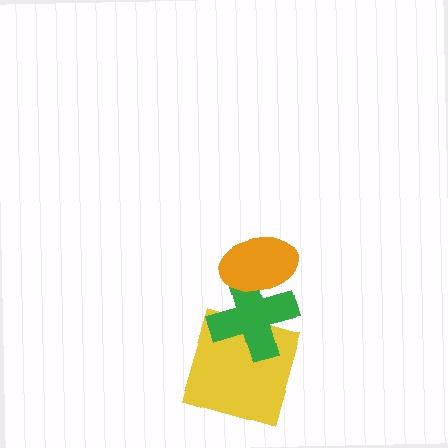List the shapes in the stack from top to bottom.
From top to bottom: the orange ellipse, the green cross, the yellow square.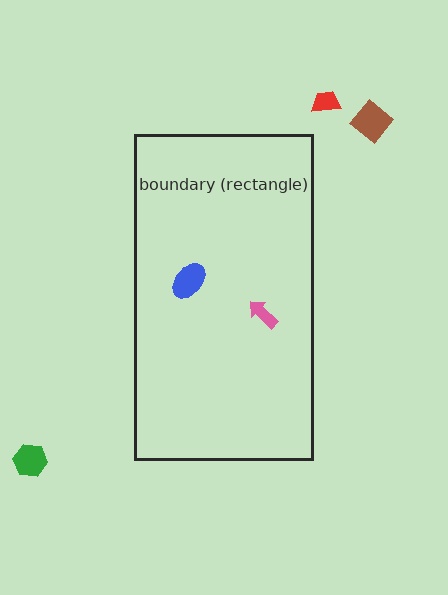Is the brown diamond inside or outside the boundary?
Outside.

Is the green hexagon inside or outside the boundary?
Outside.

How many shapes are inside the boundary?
2 inside, 3 outside.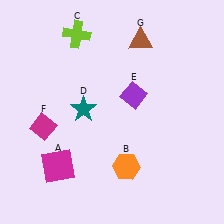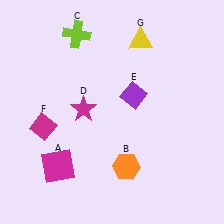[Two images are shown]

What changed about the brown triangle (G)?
In Image 1, G is brown. In Image 2, it changed to yellow.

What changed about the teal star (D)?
In Image 1, D is teal. In Image 2, it changed to magenta.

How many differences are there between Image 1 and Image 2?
There are 2 differences between the two images.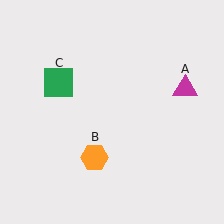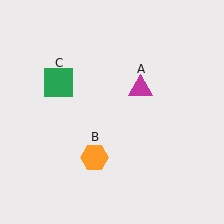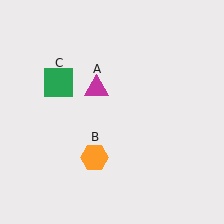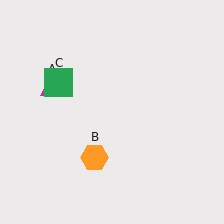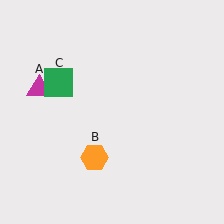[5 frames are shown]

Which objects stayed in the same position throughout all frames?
Orange hexagon (object B) and green square (object C) remained stationary.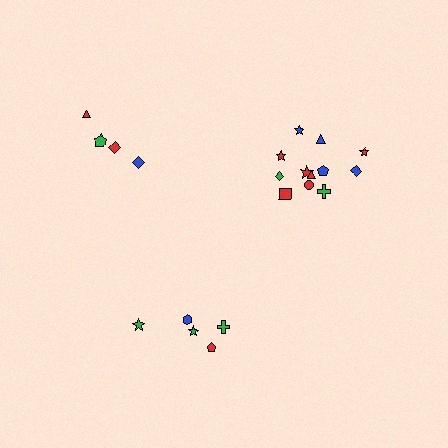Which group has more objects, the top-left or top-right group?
The top-right group.